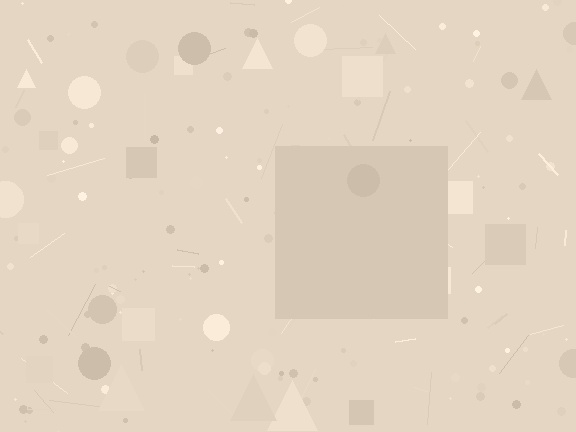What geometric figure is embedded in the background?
A square is embedded in the background.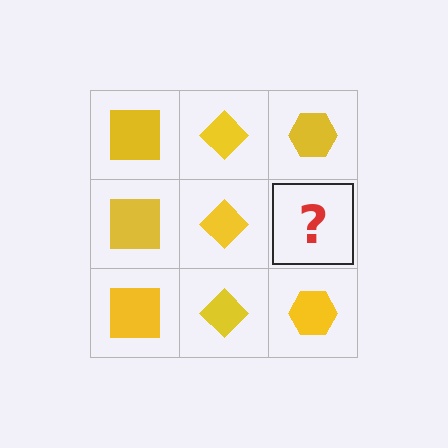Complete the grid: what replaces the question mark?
The question mark should be replaced with a yellow hexagon.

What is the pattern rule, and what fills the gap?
The rule is that each column has a consistent shape. The gap should be filled with a yellow hexagon.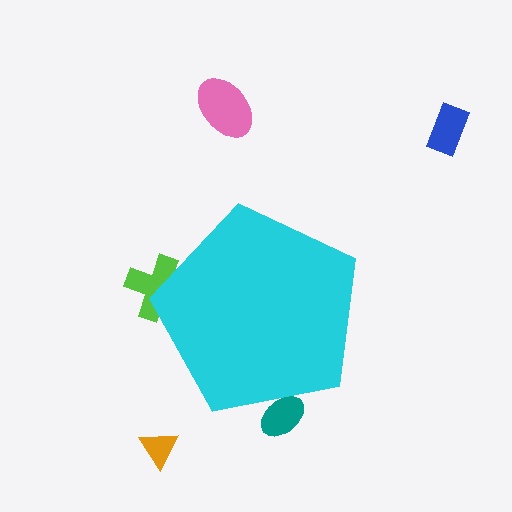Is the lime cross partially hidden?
Yes, the lime cross is partially hidden behind the cyan pentagon.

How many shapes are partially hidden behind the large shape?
2 shapes are partially hidden.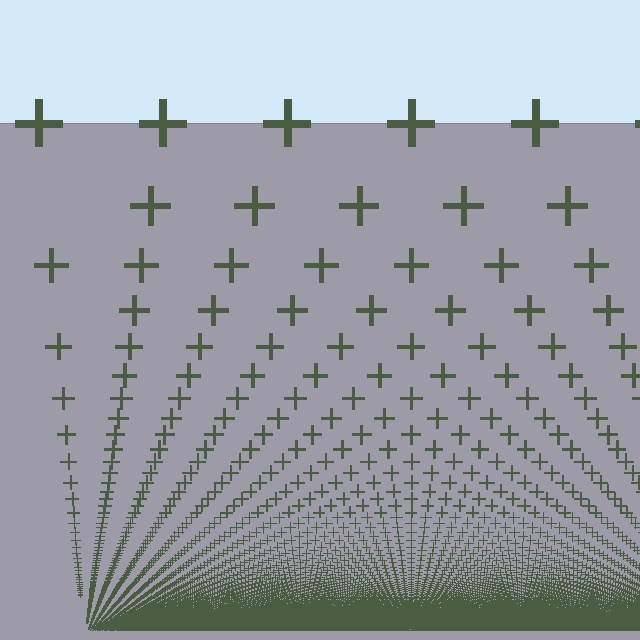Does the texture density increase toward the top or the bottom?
Density increases toward the bottom.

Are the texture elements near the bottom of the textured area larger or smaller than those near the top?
Smaller. The gradient is inverted — elements near the bottom are smaller and denser.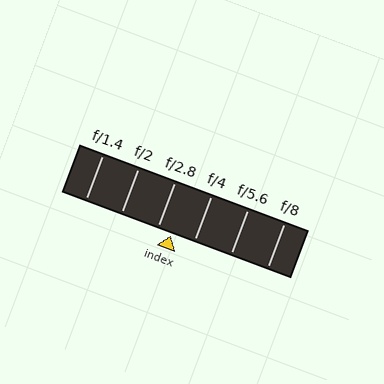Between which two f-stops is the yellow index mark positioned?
The index mark is between f/2.8 and f/4.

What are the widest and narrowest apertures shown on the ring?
The widest aperture shown is f/1.4 and the narrowest is f/8.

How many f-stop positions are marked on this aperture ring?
There are 6 f-stop positions marked.